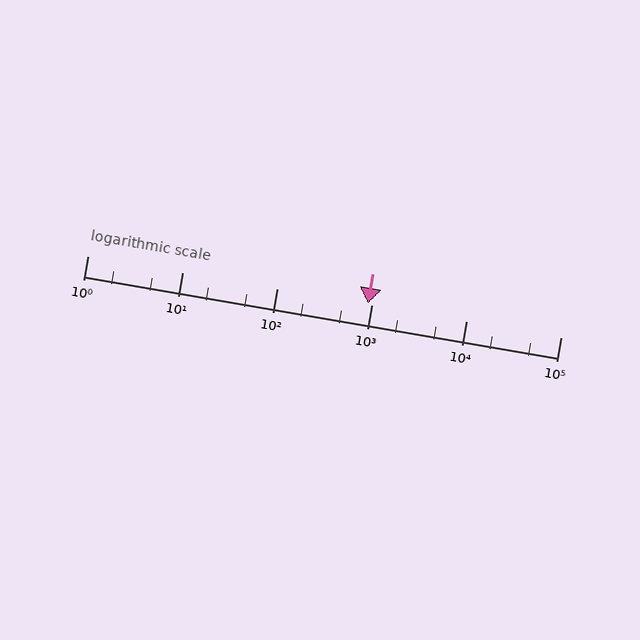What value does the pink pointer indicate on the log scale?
The pointer indicates approximately 920.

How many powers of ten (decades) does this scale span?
The scale spans 5 decades, from 1 to 100000.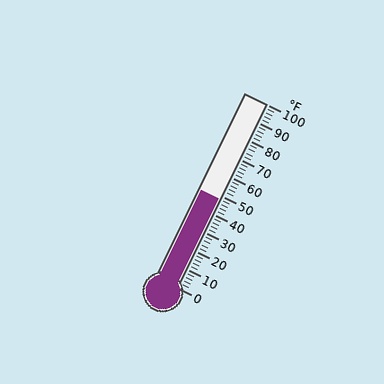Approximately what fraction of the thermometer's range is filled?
The thermometer is filled to approximately 50% of its range.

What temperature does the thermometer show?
The thermometer shows approximately 48°F.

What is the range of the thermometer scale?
The thermometer scale ranges from 0°F to 100°F.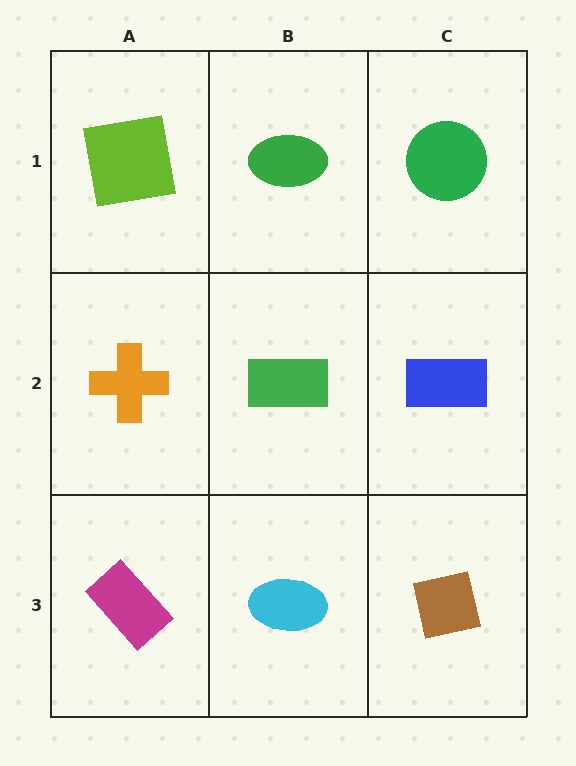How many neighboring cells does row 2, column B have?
4.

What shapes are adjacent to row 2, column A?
A lime square (row 1, column A), a magenta rectangle (row 3, column A), a green rectangle (row 2, column B).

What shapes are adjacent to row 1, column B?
A green rectangle (row 2, column B), a lime square (row 1, column A), a green circle (row 1, column C).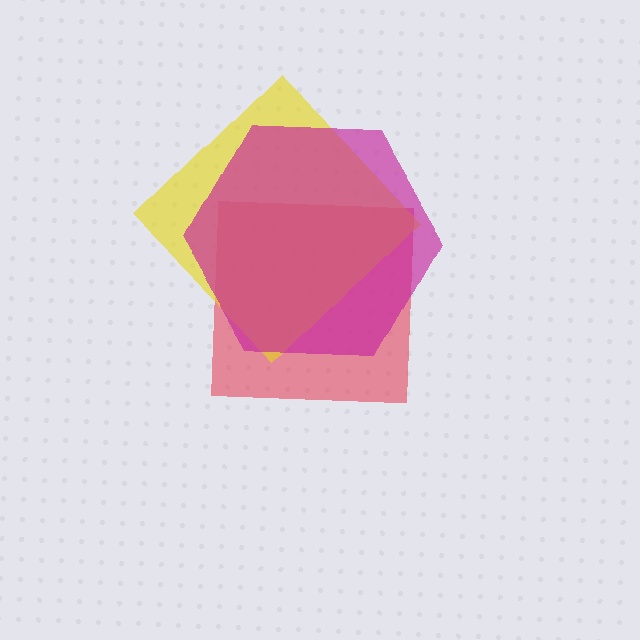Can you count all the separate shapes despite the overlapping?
Yes, there are 3 separate shapes.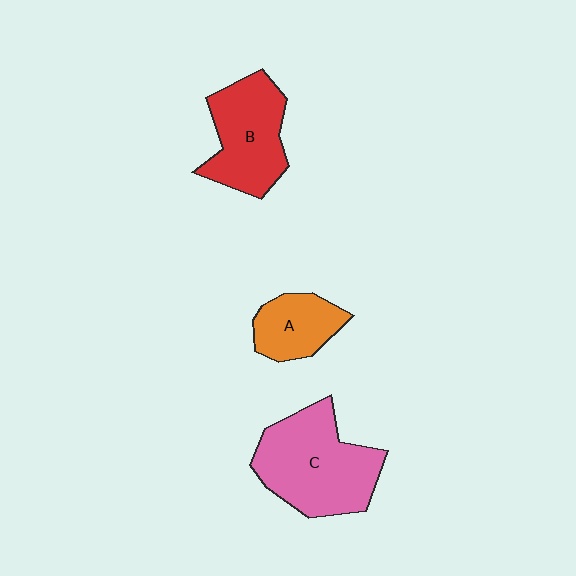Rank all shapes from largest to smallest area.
From largest to smallest: C (pink), B (red), A (orange).